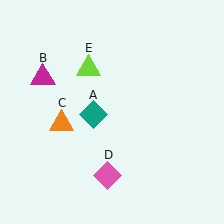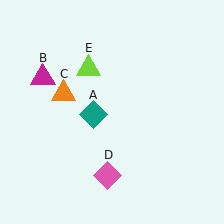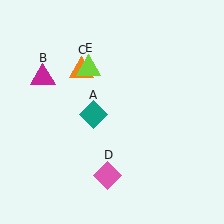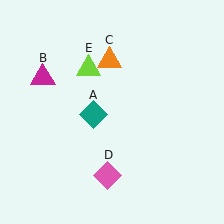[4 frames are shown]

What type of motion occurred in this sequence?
The orange triangle (object C) rotated clockwise around the center of the scene.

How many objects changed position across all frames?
1 object changed position: orange triangle (object C).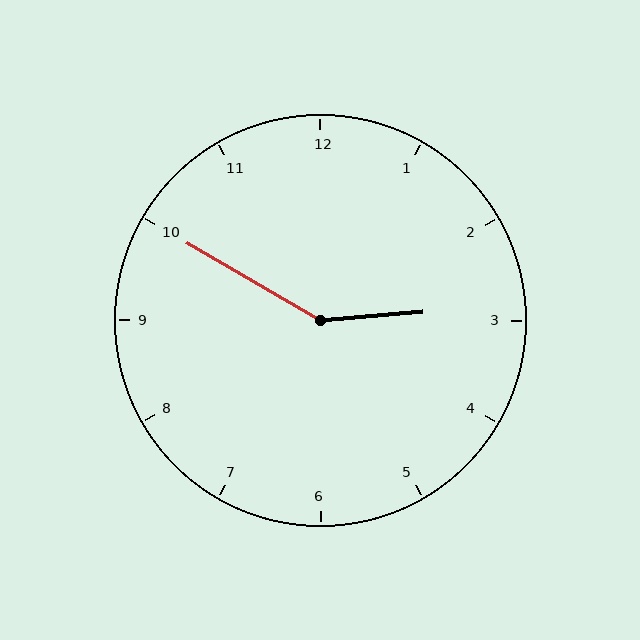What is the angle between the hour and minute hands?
Approximately 145 degrees.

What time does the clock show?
2:50.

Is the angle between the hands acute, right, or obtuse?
It is obtuse.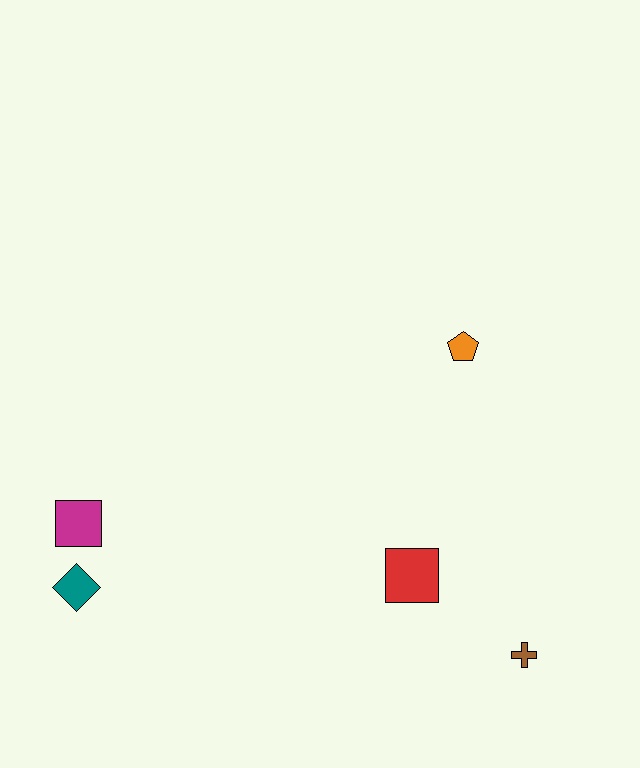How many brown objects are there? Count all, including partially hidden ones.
There is 1 brown object.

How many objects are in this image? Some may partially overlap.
There are 5 objects.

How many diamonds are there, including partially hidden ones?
There is 1 diamond.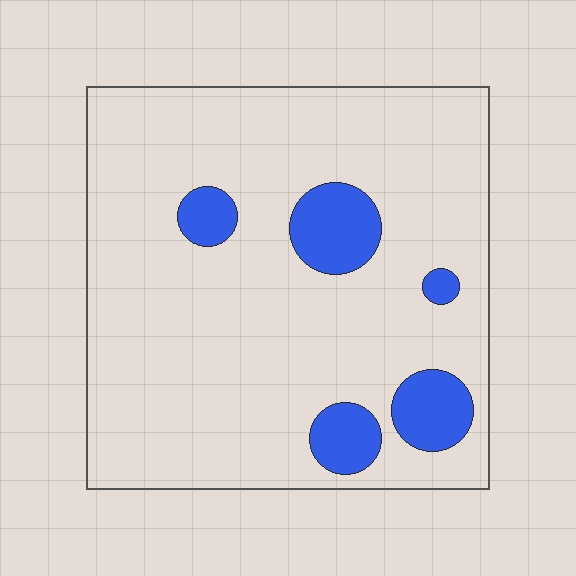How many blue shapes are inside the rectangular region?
5.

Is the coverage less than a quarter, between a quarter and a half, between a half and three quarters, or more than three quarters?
Less than a quarter.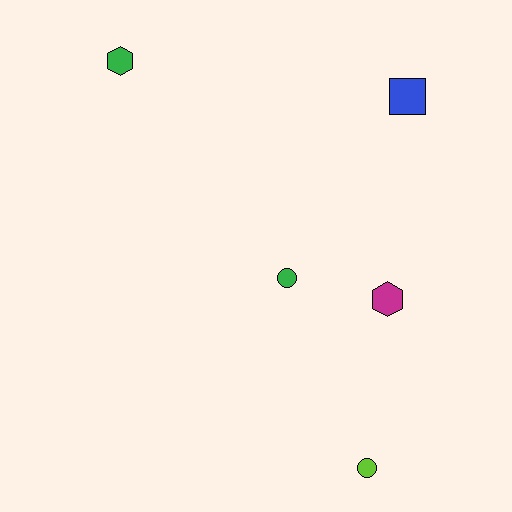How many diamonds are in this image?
There are no diamonds.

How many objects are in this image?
There are 5 objects.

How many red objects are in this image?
There are no red objects.